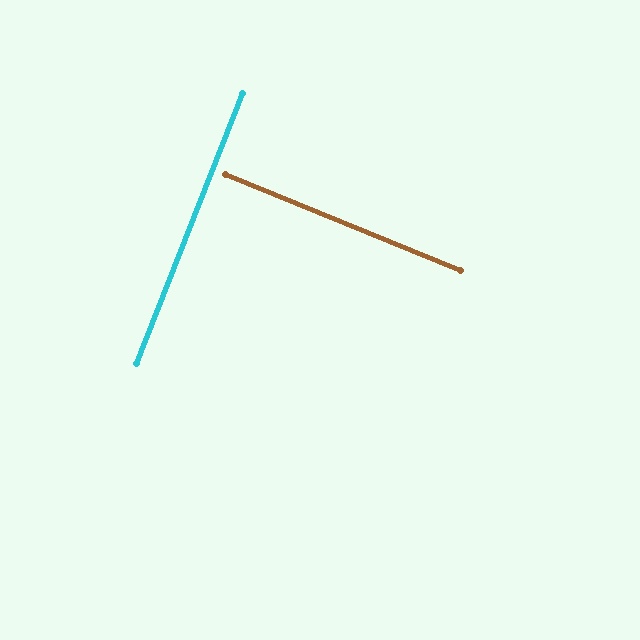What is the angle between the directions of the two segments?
Approximately 89 degrees.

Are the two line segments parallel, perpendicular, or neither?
Perpendicular — they meet at approximately 89°.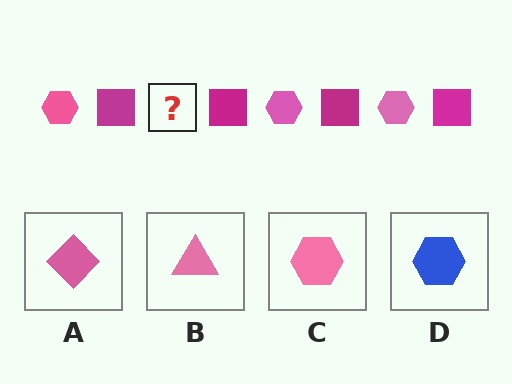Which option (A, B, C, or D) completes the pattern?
C.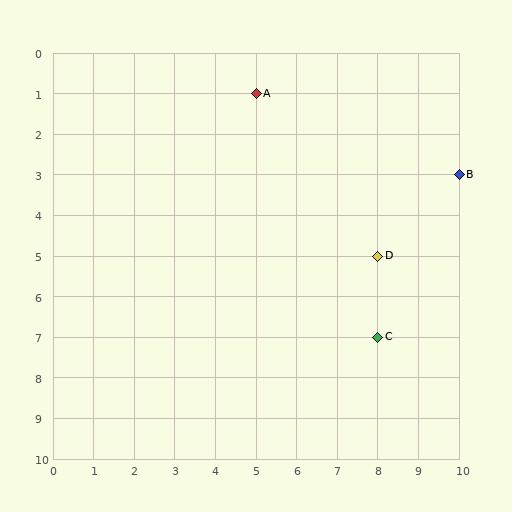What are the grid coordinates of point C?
Point C is at grid coordinates (8, 7).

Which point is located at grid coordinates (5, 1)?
Point A is at (5, 1).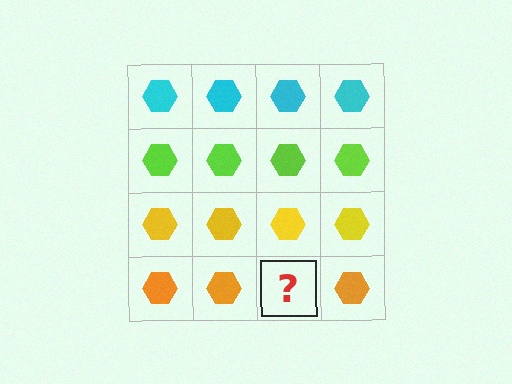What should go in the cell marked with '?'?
The missing cell should contain an orange hexagon.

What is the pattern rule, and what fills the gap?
The rule is that each row has a consistent color. The gap should be filled with an orange hexagon.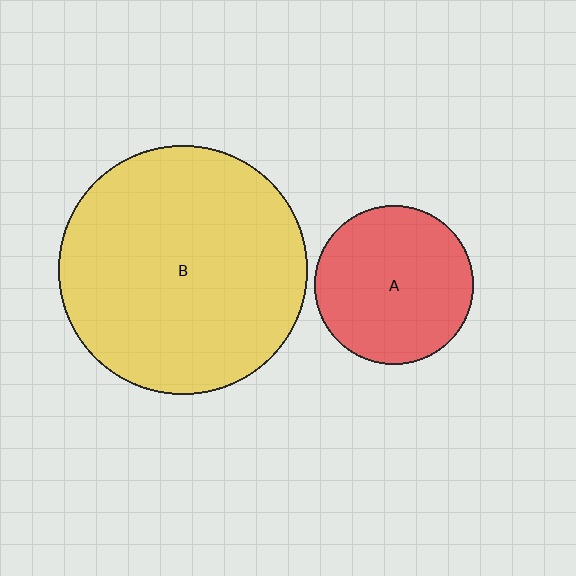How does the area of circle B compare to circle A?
Approximately 2.5 times.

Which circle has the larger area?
Circle B (yellow).